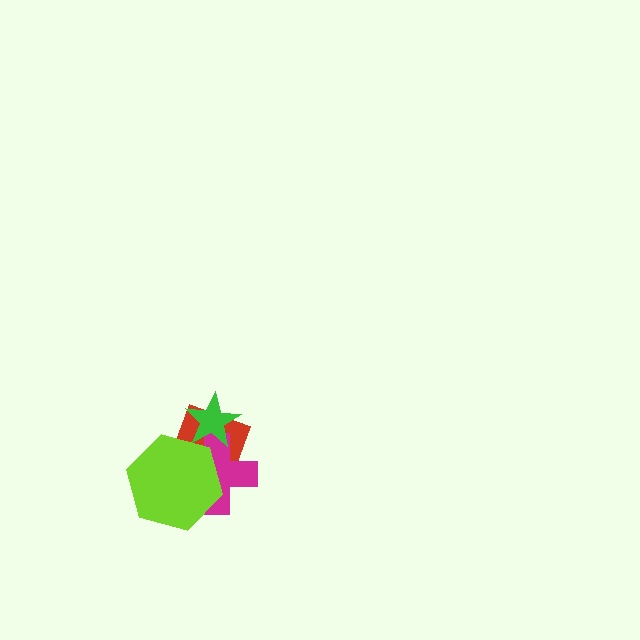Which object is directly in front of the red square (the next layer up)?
The magenta cross is directly in front of the red square.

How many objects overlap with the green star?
2 objects overlap with the green star.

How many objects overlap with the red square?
3 objects overlap with the red square.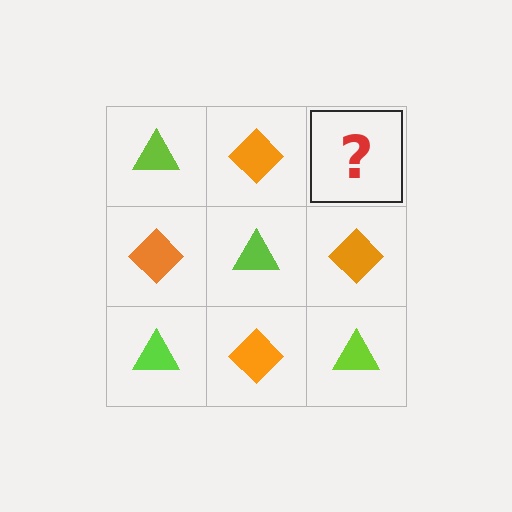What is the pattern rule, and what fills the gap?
The rule is that it alternates lime triangle and orange diamond in a checkerboard pattern. The gap should be filled with a lime triangle.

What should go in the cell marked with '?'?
The missing cell should contain a lime triangle.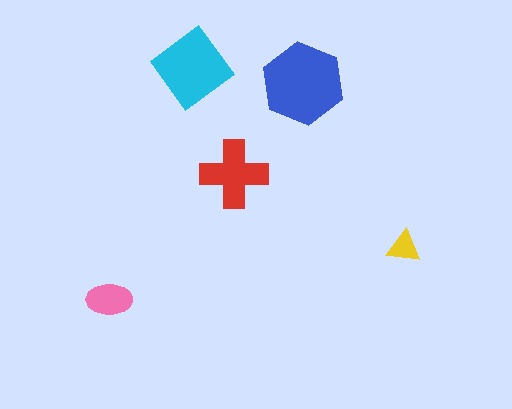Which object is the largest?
The blue hexagon.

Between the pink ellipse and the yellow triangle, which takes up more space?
The pink ellipse.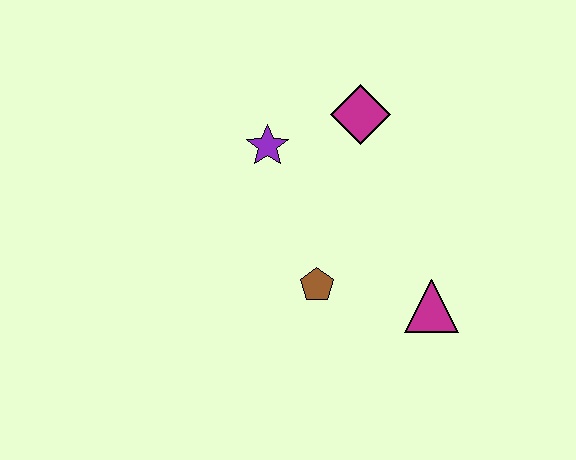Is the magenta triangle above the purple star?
No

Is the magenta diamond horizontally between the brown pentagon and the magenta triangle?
Yes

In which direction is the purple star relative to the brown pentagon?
The purple star is above the brown pentagon.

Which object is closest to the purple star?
The magenta diamond is closest to the purple star.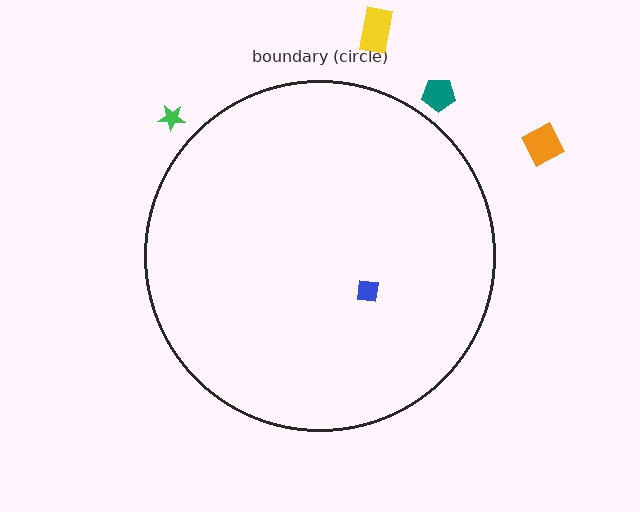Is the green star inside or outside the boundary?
Outside.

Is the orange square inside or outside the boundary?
Outside.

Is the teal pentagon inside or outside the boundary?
Outside.